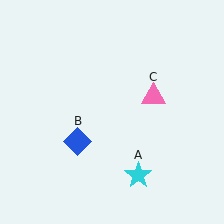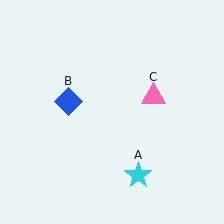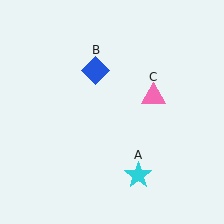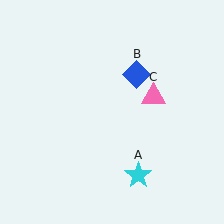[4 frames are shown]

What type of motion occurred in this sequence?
The blue diamond (object B) rotated clockwise around the center of the scene.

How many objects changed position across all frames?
1 object changed position: blue diamond (object B).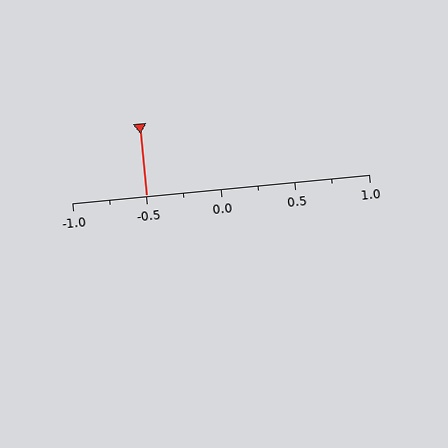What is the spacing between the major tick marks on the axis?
The major ticks are spaced 0.5 apart.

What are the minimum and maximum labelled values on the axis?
The axis runs from -1.0 to 1.0.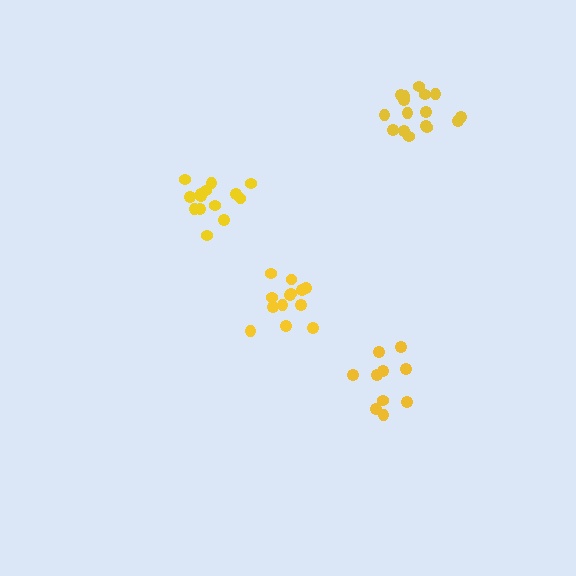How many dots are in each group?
Group 1: 16 dots, Group 2: 13 dots, Group 3: 14 dots, Group 4: 10 dots (53 total).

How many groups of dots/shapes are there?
There are 4 groups.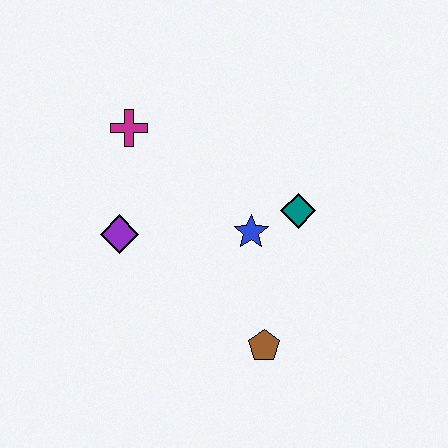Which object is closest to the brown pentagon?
The blue star is closest to the brown pentagon.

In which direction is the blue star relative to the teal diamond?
The blue star is to the left of the teal diamond.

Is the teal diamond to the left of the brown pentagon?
No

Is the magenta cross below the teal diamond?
No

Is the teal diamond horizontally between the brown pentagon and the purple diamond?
No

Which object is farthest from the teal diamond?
The magenta cross is farthest from the teal diamond.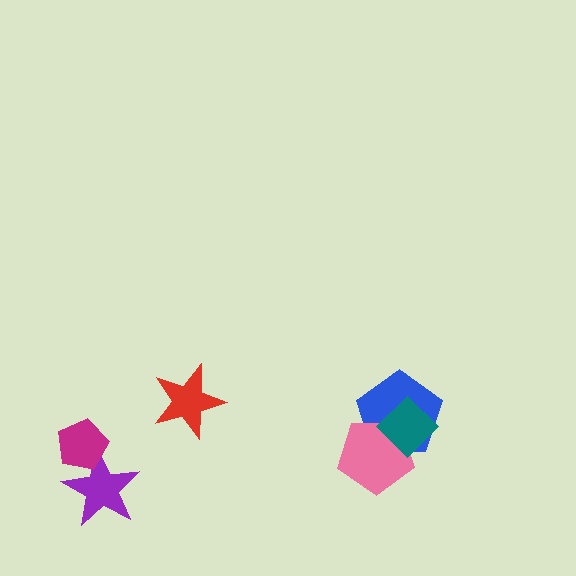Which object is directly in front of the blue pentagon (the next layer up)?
The pink pentagon is directly in front of the blue pentagon.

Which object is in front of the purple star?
The magenta pentagon is in front of the purple star.